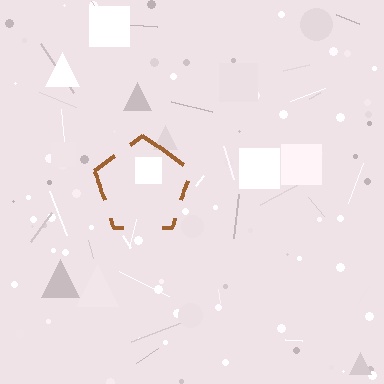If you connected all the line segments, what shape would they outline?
They would outline a pentagon.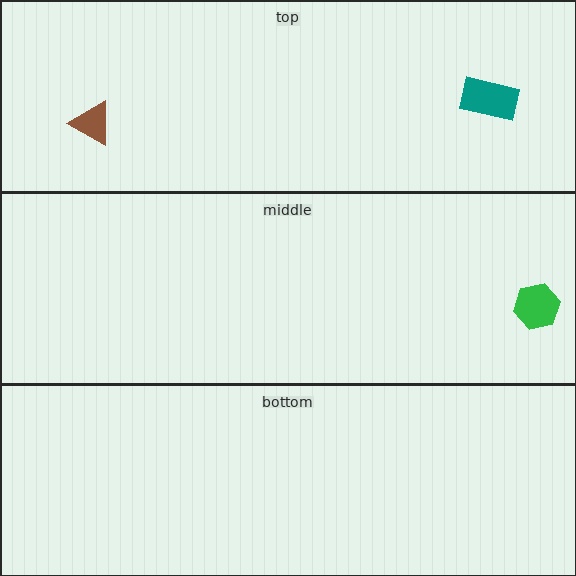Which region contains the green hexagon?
The middle region.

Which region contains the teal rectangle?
The top region.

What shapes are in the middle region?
The green hexagon.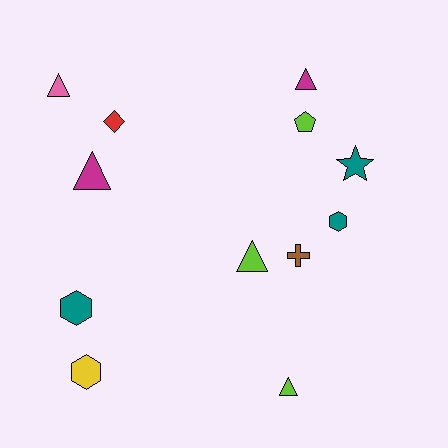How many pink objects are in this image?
There is 1 pink object.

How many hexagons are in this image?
There are 3 hexagons.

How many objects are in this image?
There are 12 objects.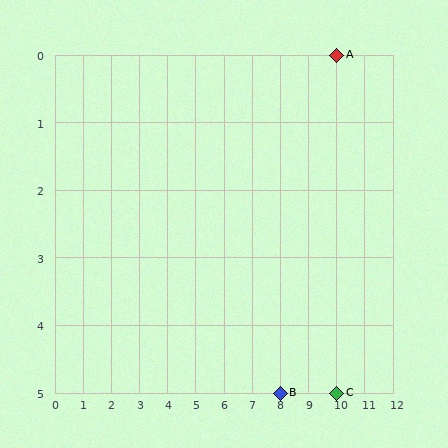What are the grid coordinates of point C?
Point C is at grid coordinates (10, 5).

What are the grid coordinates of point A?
Point A is at grid coordinates (10, 0).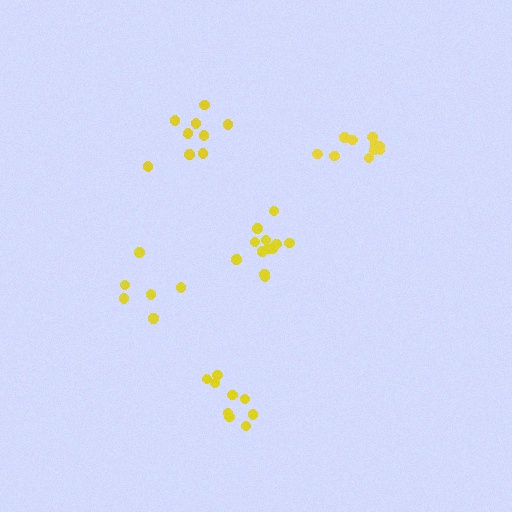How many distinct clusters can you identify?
There are 5 distinct clusters.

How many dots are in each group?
Group 1: 6 dots, Group 2: 10 dots, Group 3: 12 dots, Group 4: 9 dots, Group 5: 9 dots (46 total).